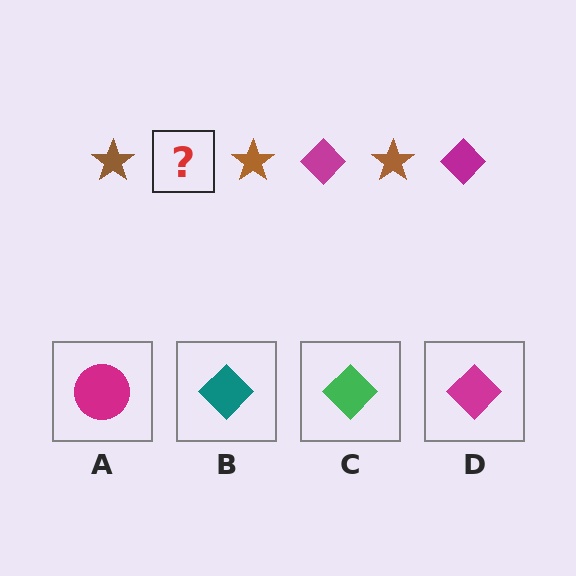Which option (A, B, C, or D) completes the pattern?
D.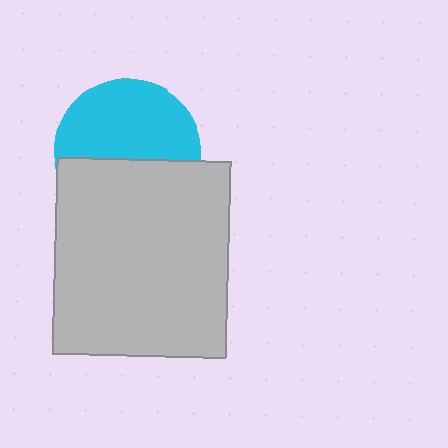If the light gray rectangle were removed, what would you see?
You would see the complete cyan circle.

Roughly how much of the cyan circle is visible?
About half of it is visible (roughly 57%).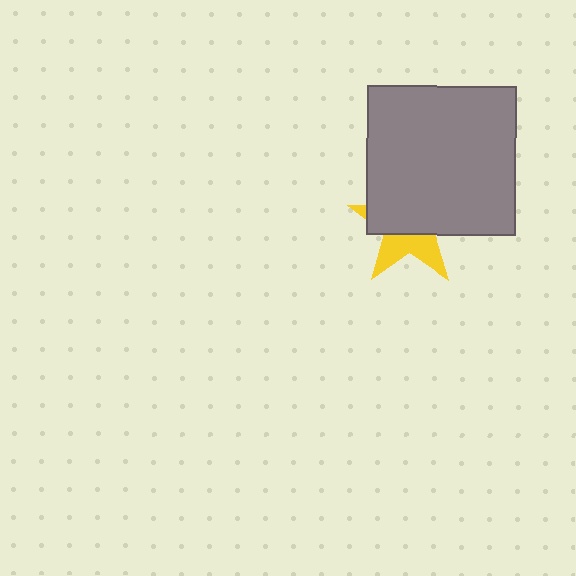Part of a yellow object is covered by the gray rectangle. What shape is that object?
It is a star.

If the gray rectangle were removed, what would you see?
You would see the complete yellow star.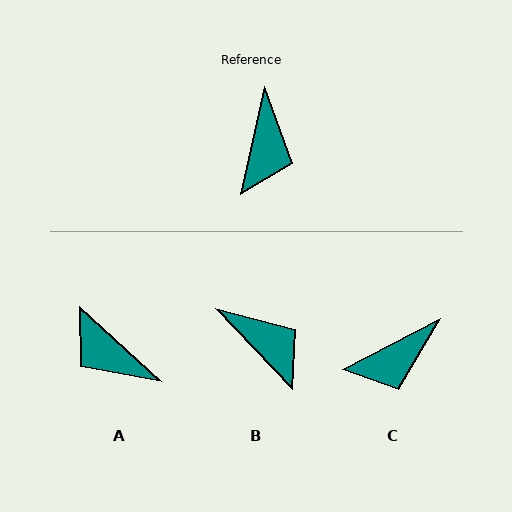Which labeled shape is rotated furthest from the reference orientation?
A, about 120 degrees away.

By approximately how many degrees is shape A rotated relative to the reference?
Approximately 120 degrees clockwise.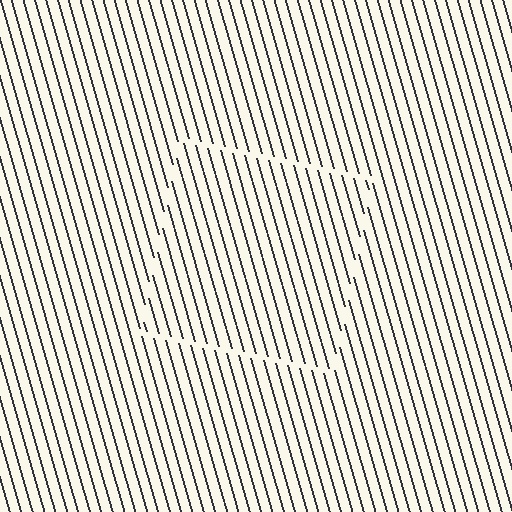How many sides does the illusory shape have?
4 sides — the line-ends trace a square.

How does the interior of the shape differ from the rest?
The interior of the shape contains the same grating, shifted by half a period — the contour is defined by the phase discontinuity where line-ends from the inner and outer gratings abut.